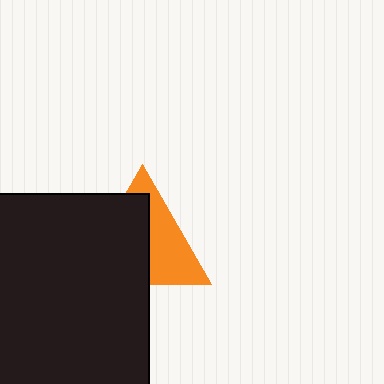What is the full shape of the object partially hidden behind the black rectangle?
The partially hidden object is an orange triangle.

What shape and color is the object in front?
The object in front is a black rectangle.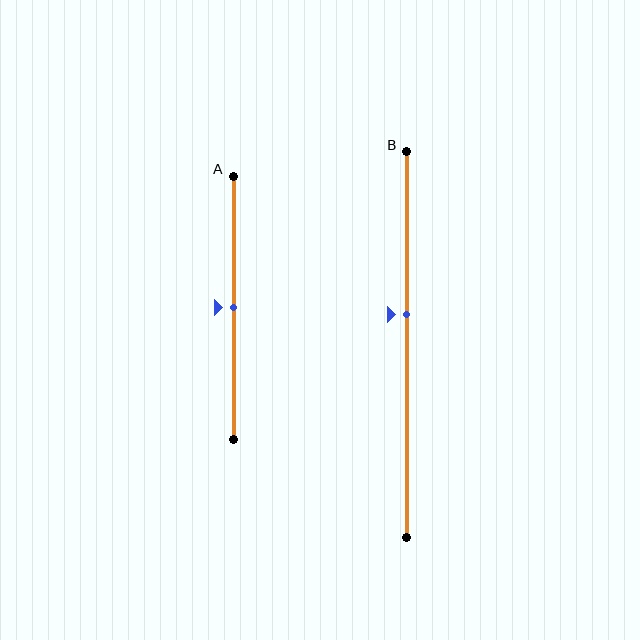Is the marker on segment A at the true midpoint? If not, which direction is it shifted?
Yes, the marker on segment A is at the true midpoint.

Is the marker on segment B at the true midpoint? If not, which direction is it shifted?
No, the marker on segment B is shifted upward by about 8% of the segment length.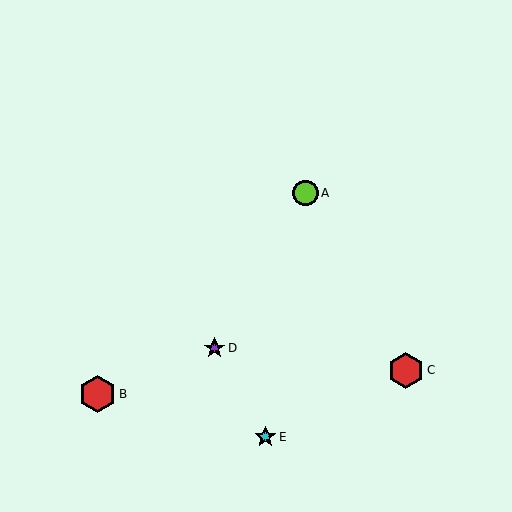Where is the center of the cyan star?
The center of the cyan star is at (265, 437).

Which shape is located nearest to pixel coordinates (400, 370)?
The red hexagon (labeled C) at (406, 370) is nearest to that location.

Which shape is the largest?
The red hexagon (labeled B) is the largest.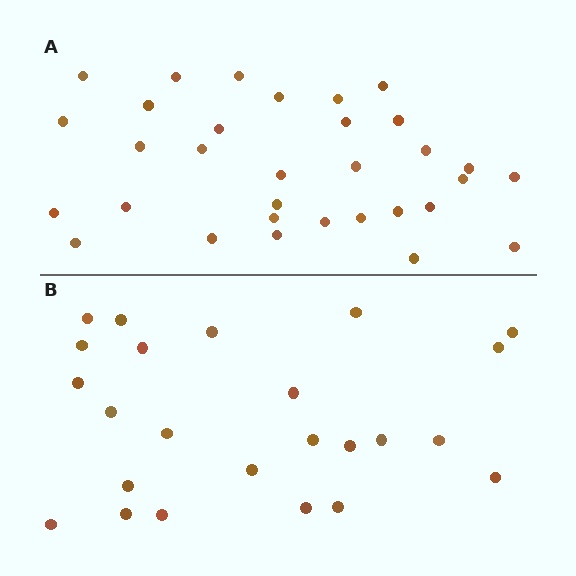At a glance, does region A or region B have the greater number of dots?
Region A (the top region) has more dots.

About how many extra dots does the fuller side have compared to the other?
Region A has roughly 8 or so more dots than region B.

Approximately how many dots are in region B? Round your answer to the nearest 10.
About 20 dots. (The exact count is 24, which rounds to 20.)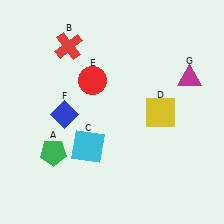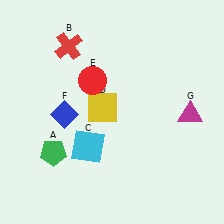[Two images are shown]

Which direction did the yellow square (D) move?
The yellow square (D) moved left.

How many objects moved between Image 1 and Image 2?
2 objects moved between the two images.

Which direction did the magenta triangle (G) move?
The magenta triangle (G) moved down.